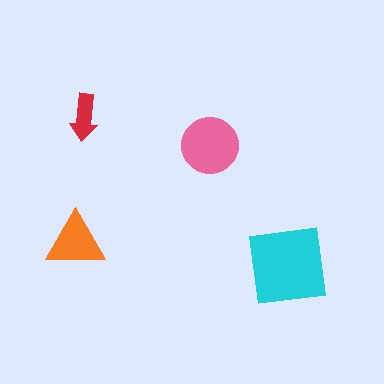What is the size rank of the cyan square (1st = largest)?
1st.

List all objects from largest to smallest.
The cyan square, the pink circle, the orange triangle, the red arrow.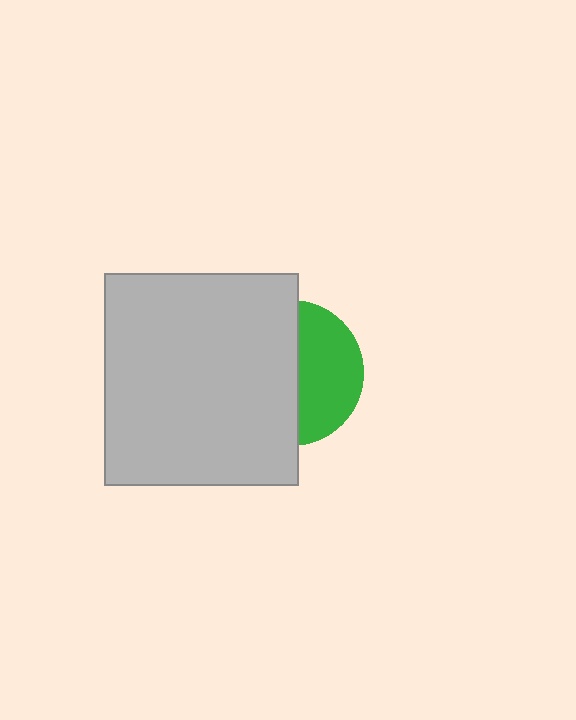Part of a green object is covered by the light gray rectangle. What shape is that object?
It is a circle.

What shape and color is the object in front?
The object in front is a light gray rectangle.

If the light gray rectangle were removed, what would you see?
You would see the complete green circle.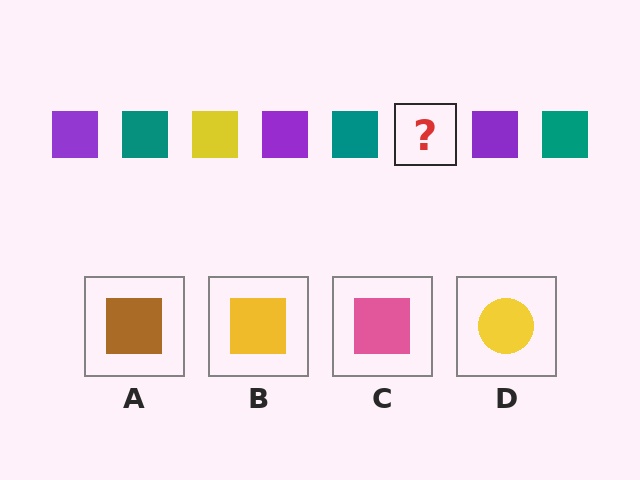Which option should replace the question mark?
Option B.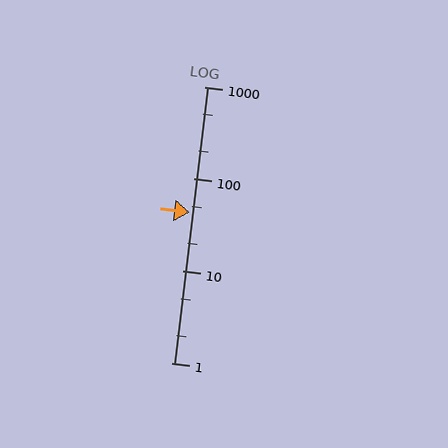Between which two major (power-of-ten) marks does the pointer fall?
The pointer is between 10 and 100.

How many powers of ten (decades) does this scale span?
The scale spans 3 decades, from 1 to 1000.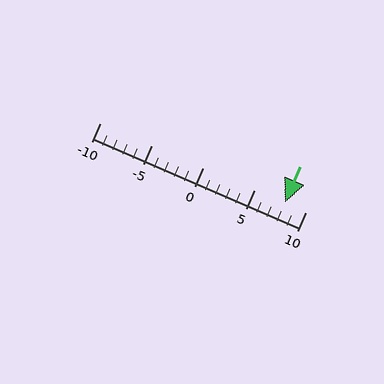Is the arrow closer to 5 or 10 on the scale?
The arrow is closer to 10.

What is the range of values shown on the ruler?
The ruler shows values from -10 to 10.